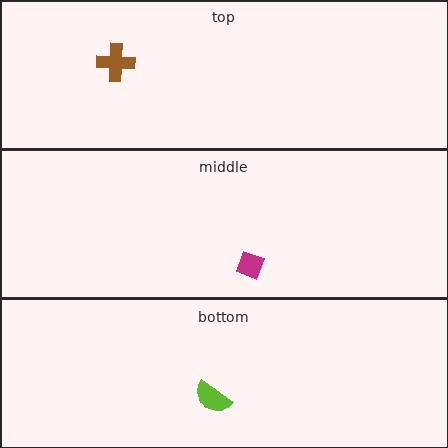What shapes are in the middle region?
The magenta diamond.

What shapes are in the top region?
The brown cross.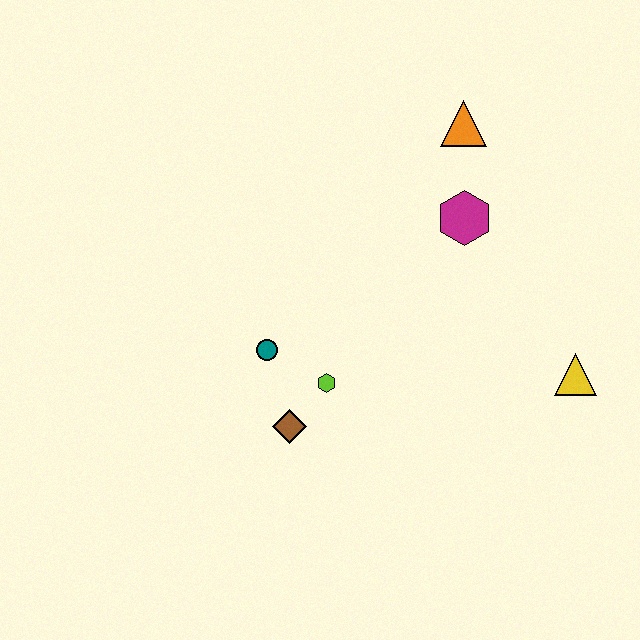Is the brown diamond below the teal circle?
Yes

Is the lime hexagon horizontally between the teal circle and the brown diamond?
No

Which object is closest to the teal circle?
The lime hexagon is closest to the teal circle.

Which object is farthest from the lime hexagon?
The orange triangle is farthest from the lime hexagon.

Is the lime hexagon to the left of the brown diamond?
No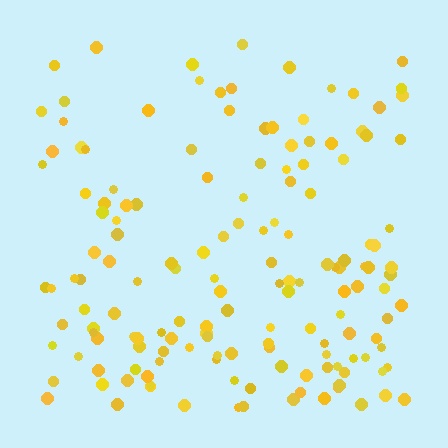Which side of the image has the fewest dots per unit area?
The top.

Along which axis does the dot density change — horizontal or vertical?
Vertical.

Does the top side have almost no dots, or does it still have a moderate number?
Still a moderate number, just noticeably fewer than the bottom.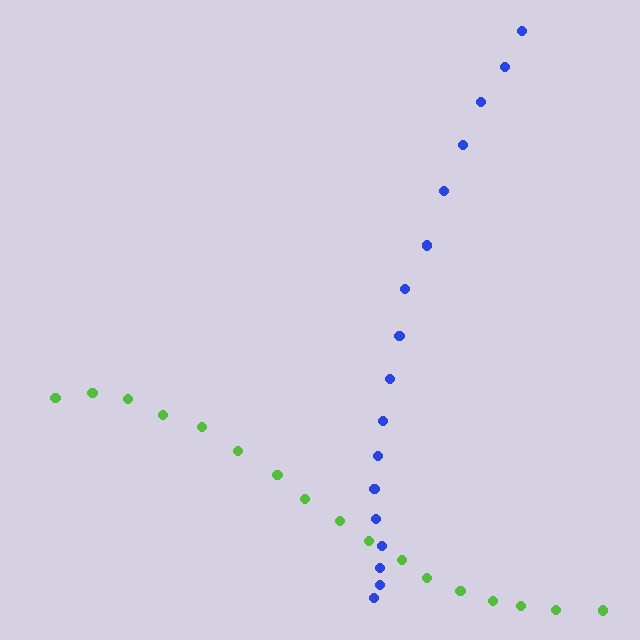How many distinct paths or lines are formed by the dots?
There are 2 distinct paths.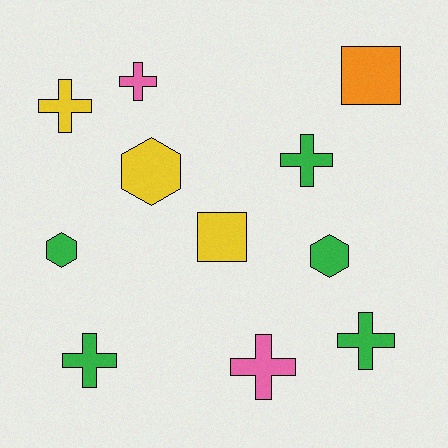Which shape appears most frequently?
Cross, with 6 objects.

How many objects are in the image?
There are 11 objects.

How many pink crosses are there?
There are 2 pink crosses.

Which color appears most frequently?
Green, with 5 objects.